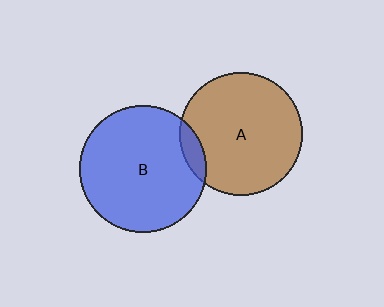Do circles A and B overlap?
Yes.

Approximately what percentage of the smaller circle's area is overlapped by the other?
Approximately 10%.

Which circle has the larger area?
Circle B (blue).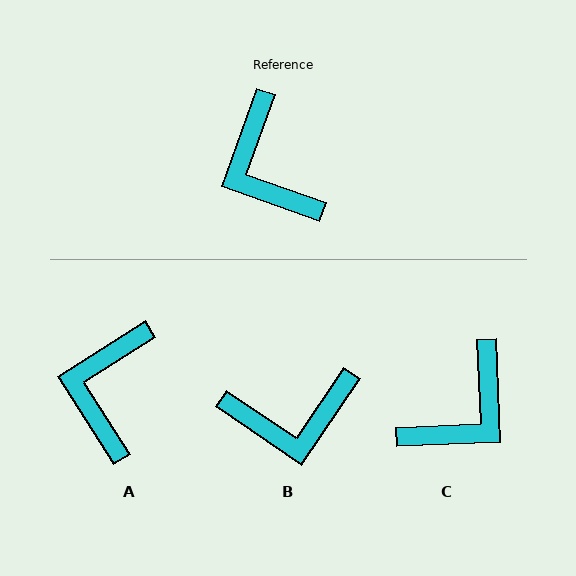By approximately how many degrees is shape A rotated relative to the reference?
Approximately 38 degrees clockwise.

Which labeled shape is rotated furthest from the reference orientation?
C, about 112 degrees away.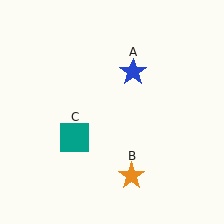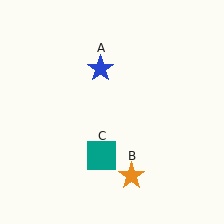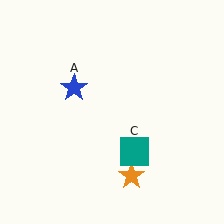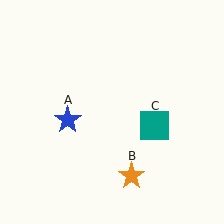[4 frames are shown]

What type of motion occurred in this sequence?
The blue star (object A), teal square (object C) rotated counterclockwise around the center of the scene.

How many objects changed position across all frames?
2 objects changed position: blue star (object A), teal square (object C).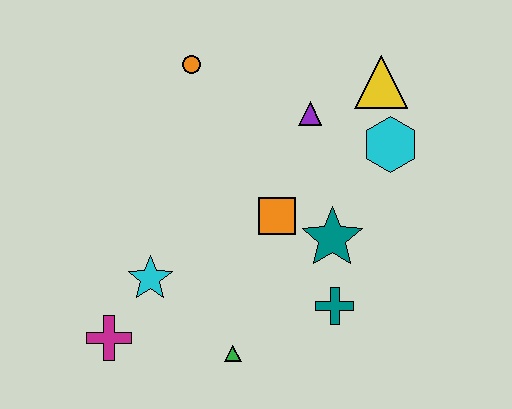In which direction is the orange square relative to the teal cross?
The orange square is above the teal cross.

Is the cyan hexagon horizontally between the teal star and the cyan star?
No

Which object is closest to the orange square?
The teal star is closest to the orange square.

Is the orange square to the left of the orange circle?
No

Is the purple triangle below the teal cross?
No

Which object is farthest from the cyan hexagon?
The magenta cross is farthest from the cyan hexagon.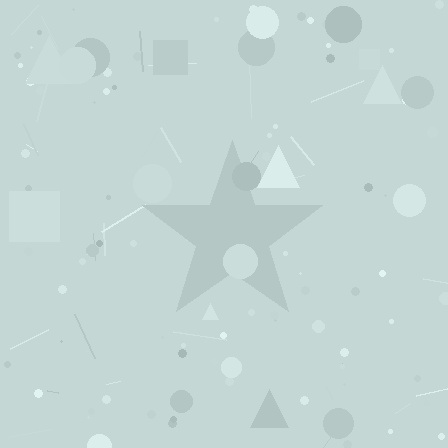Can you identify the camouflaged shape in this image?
The camouflaged shape is a star.